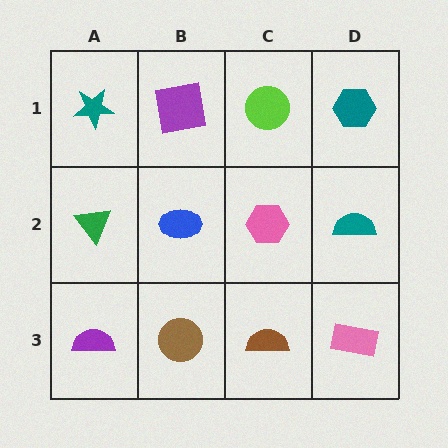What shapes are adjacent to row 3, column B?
A blue ellipse (row 2, column B), a purple semicircle (row 3, column A), a brown semicircle (row 3, column C).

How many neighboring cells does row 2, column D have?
3.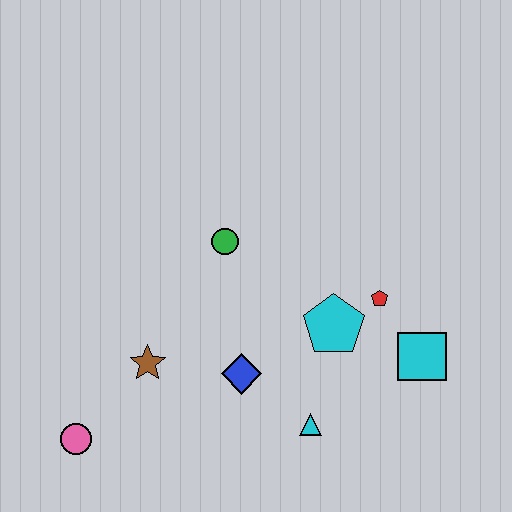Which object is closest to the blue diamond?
The cyan triangle is closest to the blue diamond.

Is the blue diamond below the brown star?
Yes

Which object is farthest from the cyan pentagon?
The pink circle is farthest from the cyan pentagon.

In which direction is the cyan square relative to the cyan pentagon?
The cyan square is to the right of the cyan pentagon.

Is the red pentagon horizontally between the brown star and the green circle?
No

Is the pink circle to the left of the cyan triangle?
Yes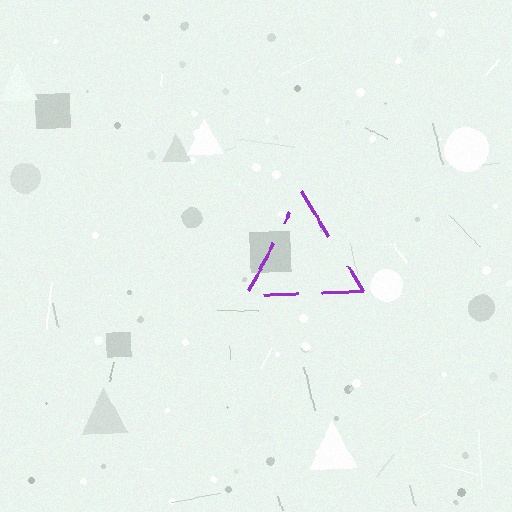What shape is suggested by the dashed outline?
The dashed outline suggests a triangle.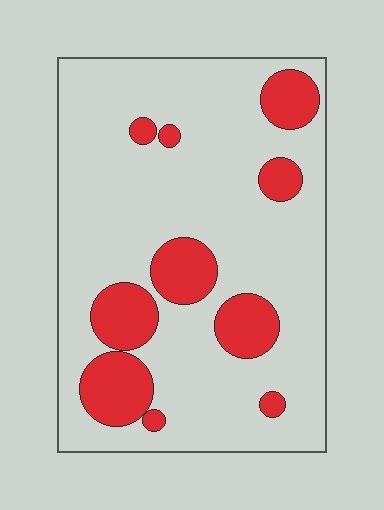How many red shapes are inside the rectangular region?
10.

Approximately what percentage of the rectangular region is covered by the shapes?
Approximately 20%.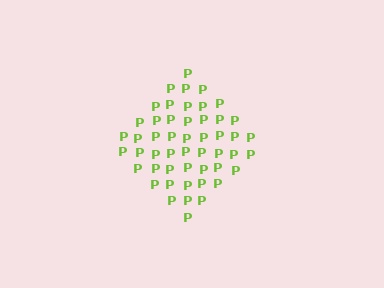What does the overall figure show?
The overall figure shows a diamond.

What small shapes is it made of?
It is made of small letter P's.